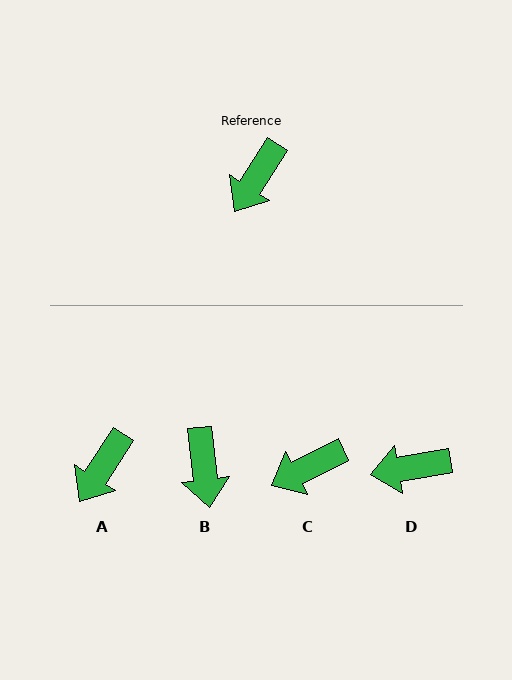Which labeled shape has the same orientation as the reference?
A.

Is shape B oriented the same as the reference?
No, it is off by about 40 degrees.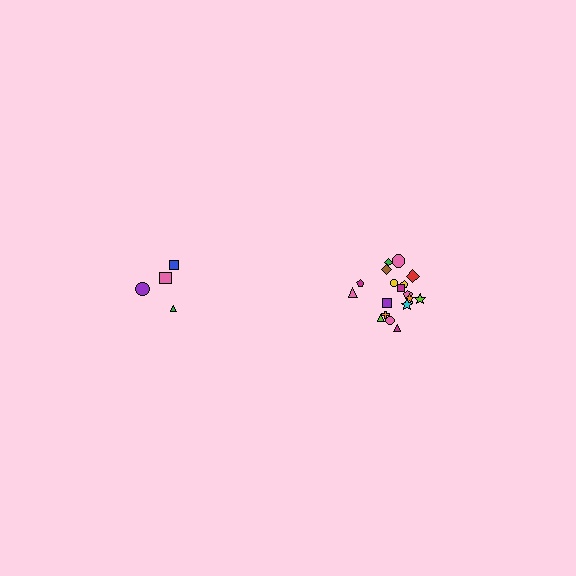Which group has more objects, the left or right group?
The right group.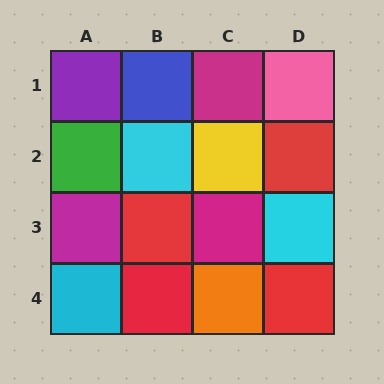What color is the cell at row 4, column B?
Red.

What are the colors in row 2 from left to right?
Green, cyan, yellow, red.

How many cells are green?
1 cell is green.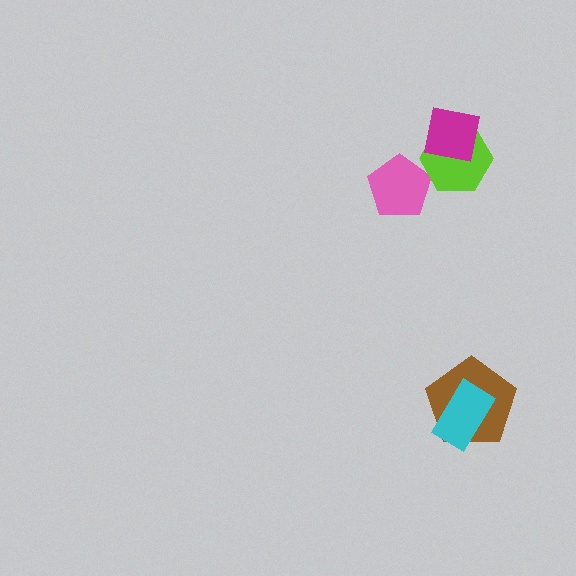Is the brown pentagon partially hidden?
Yes, it is partially covered by another shape.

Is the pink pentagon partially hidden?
Yes, it is partially covered by another shape.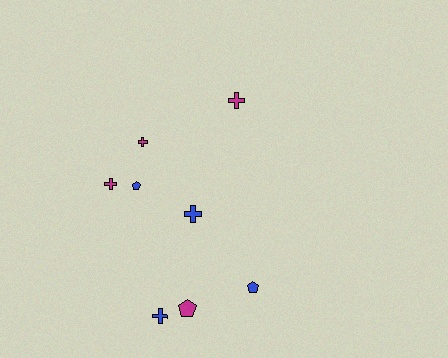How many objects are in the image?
There are 8 objects.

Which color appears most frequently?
Magenta, with 4 objects.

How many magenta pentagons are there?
There is 1 magenta pentagon.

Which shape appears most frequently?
Cross, with 5 objects.